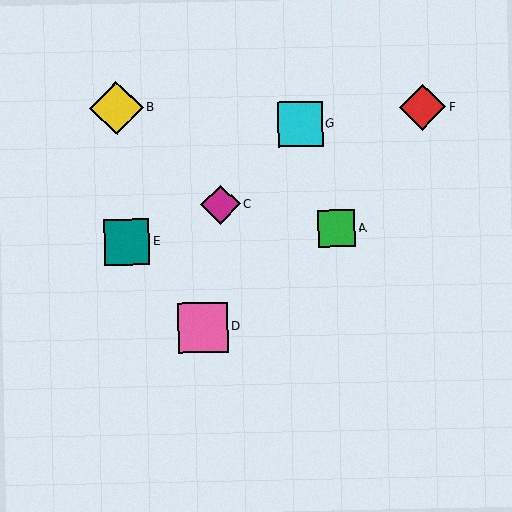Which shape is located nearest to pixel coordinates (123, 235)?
The teal square (labeled E) at (127, 242) is nearest to that location.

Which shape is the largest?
The yellow diamond (labeled B) is the largest.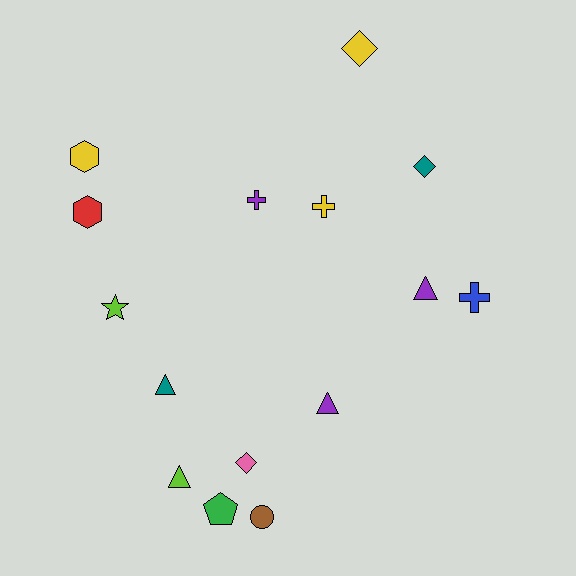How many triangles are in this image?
There are 4 triangles.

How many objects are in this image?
There are 15 objects.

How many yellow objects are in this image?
There are 3 yellow objects.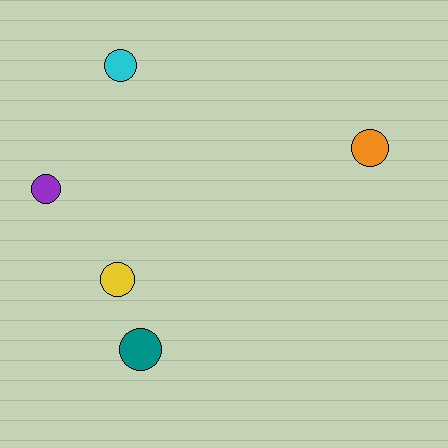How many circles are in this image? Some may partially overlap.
There are 5 circles.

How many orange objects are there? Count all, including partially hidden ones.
There is 1 orange object.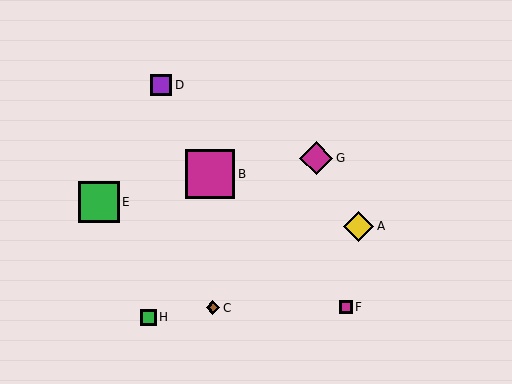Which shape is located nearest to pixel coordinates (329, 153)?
The magenta diamond (labeled G) at (316, 158) is nearest to that location.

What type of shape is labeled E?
Shape E is a green square.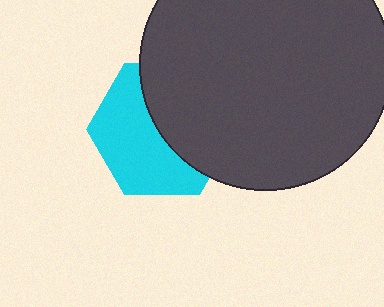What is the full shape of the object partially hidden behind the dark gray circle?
The partially hidden object is a cyan hexagon.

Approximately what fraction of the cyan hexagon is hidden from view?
Roughly 47% of the cyan hexagon is hidden behind the dark gray circle.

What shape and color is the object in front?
The object in front is a dark gray circle.